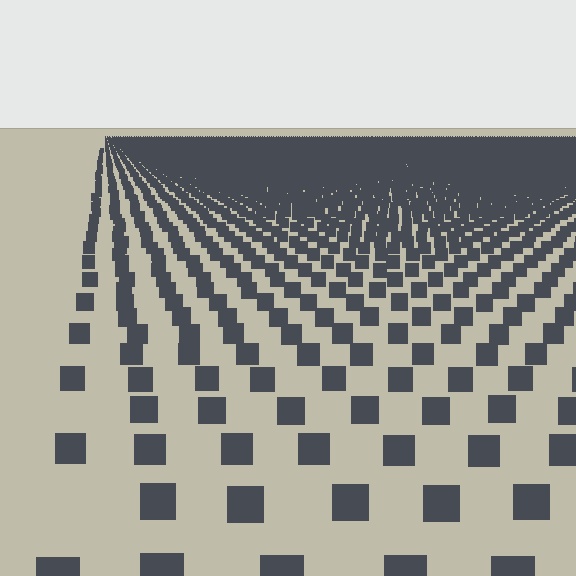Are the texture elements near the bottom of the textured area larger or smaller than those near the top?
Larger. Near the bottom, elements are closer to the viewer and appear at a bigger on-screen size.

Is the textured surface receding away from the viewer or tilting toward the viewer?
The surface is receding away from the viewer. Texture elements get smaller and denser toward the top.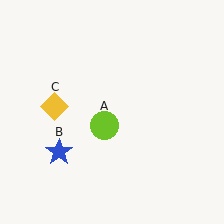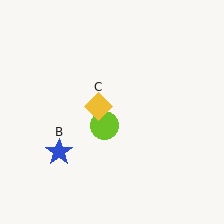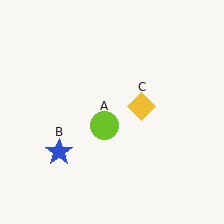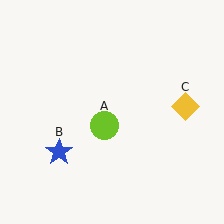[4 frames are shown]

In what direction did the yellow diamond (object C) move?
The yellow diamond (object C) moved right.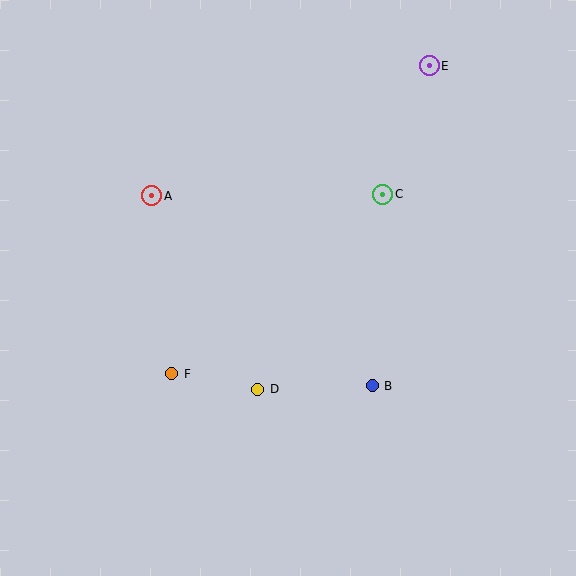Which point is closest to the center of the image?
Point D at (258, 389) is closest to the center.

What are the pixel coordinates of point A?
Point A is at (152, 196).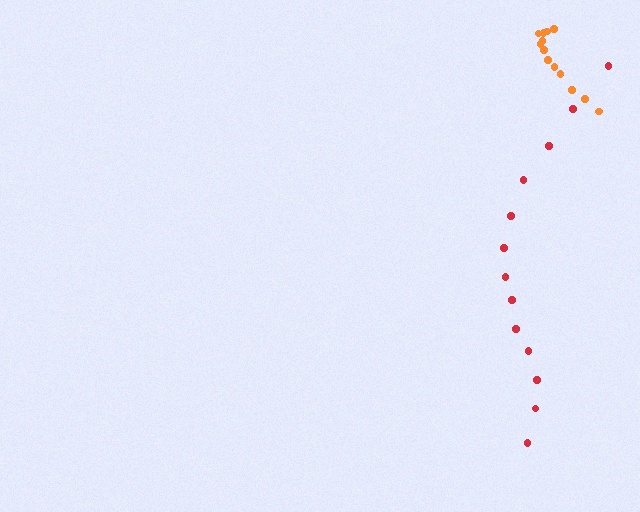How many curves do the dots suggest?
There are 2 distinct paths.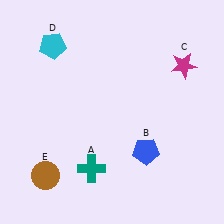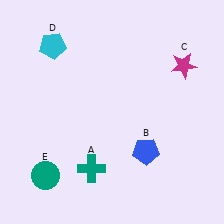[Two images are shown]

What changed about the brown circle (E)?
In Image 1, E is brown. In Image 2, it changed to teal.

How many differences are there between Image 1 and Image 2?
There is 1 difference between the two images.